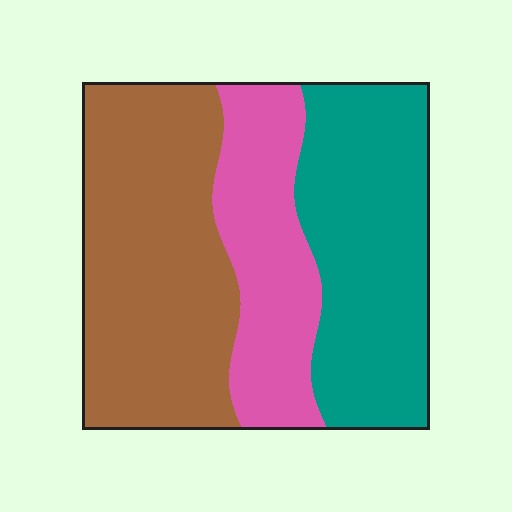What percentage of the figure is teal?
Teal takes up about one third (1/3) of the figure.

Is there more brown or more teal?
Brown.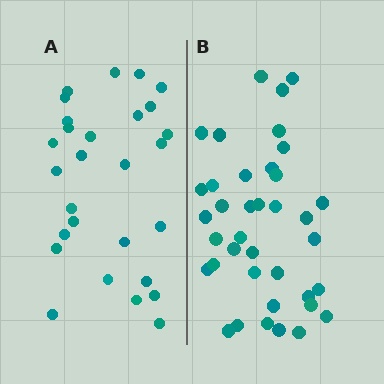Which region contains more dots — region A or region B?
Region B (the right region) has more dots.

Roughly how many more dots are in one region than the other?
Region B has roughly 10 or so more dots than region A.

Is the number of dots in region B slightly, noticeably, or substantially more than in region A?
Region B has noticeably more, but not dramatically so. The ratio is roughly 1.4 to 1.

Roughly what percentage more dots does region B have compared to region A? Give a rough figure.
About 35% more.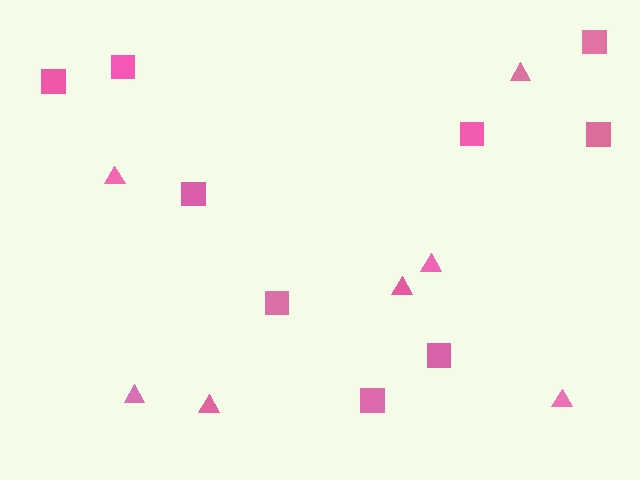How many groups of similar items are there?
There are 2 groups: one group of triangles (7) and one group of squares (9).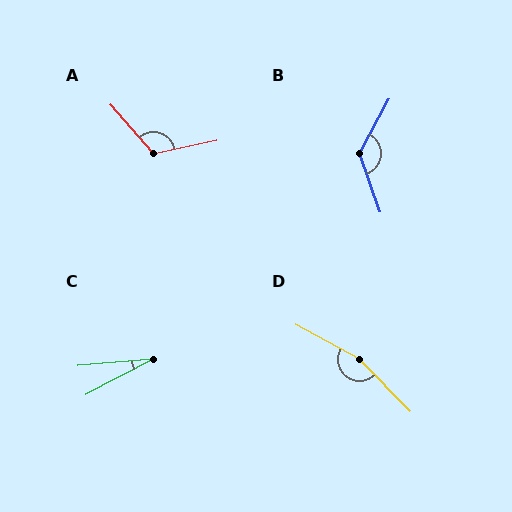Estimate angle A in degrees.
Approximately 119 degrees.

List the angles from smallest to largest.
C (23°), A (119°), B (132°), D (163°).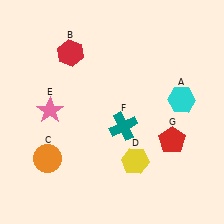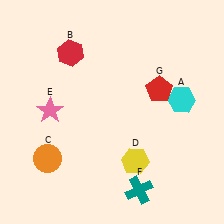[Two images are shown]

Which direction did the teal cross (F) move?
The teal cross (F) moved down.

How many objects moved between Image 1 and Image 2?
2 objects moved between the two images.